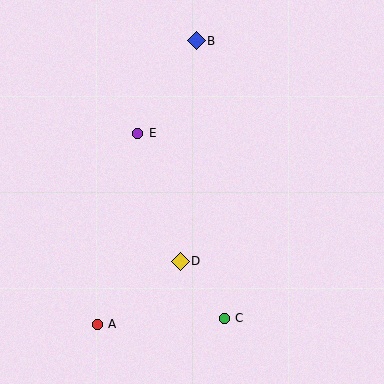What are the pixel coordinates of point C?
Point C is at (224, 318).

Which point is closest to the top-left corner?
Point E is closest to the top-left corner.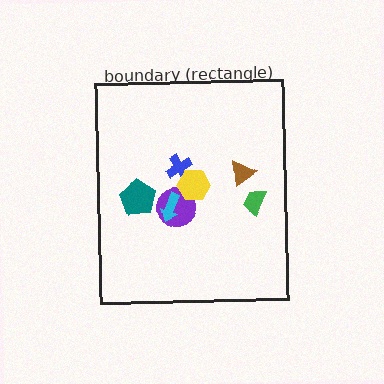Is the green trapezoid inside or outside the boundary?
Inside.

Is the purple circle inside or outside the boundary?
Inside.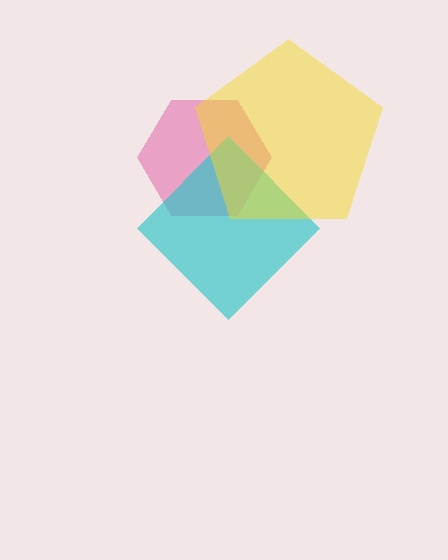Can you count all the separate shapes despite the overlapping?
Yes, there are 3 separate shapes.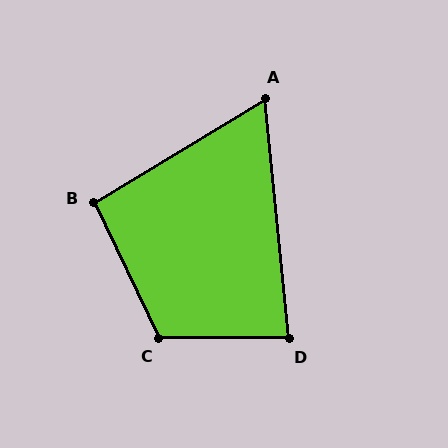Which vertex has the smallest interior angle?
A, at approximately 65 degrees.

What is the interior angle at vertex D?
Approximately 84 degrees (acute).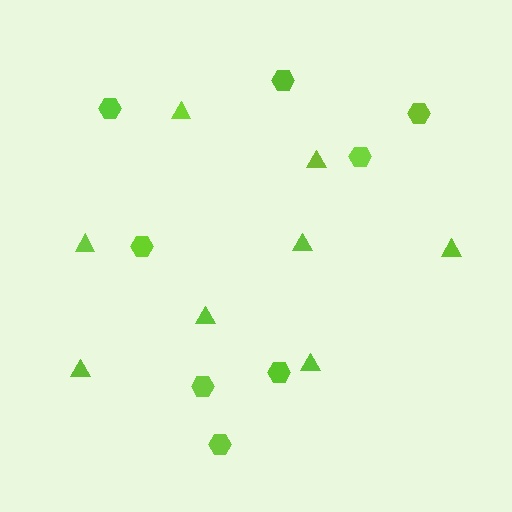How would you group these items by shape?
There are 2 groups: one group of triangles (8) and one group of hexagons (8).